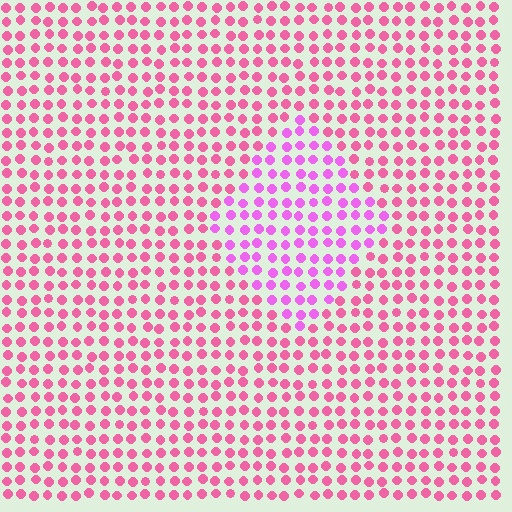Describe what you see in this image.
The image is filled with small pink elements in a uniform arrangement. A diamond-shaped region is visible where the elements are tinted to a slightly different hue, forming a subtle color boundary.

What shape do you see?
I see a diamond.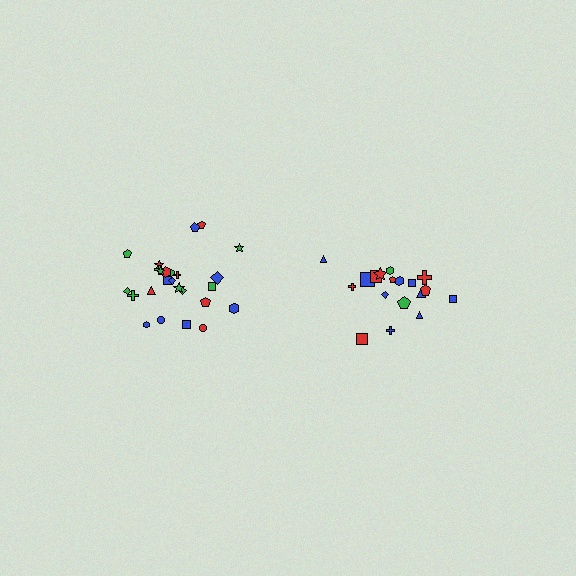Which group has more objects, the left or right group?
The left group.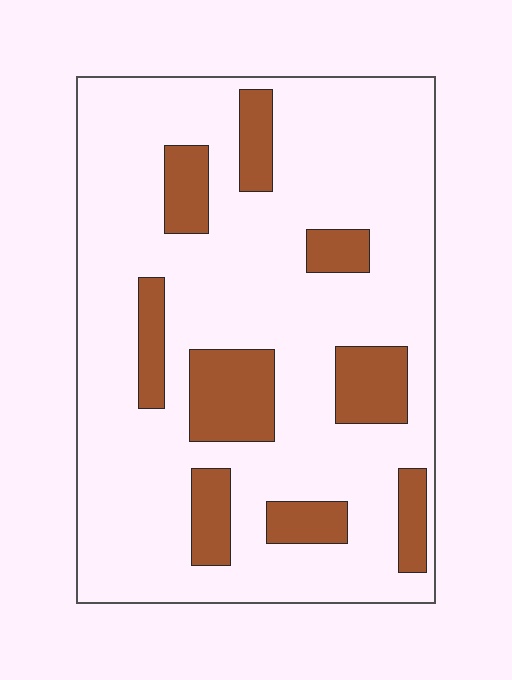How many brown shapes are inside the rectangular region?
9.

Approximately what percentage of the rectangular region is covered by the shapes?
Approximately 20%.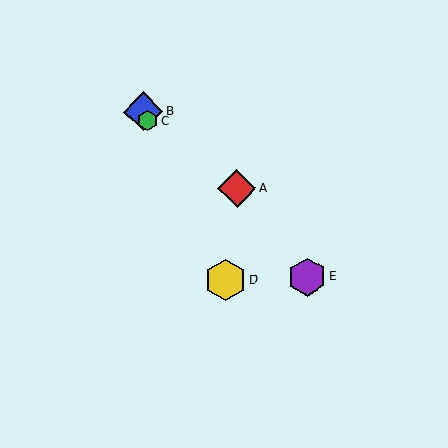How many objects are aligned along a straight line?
3 objects (B, C, D) are aligned along a straight line.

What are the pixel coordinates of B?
Object B is at (143, 111).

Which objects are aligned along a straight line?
Objects B, C, D are aligned along a straight line.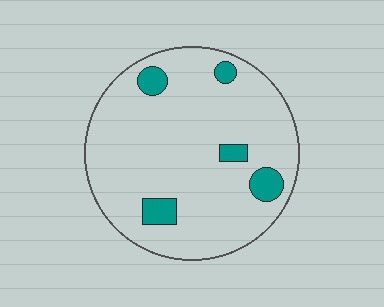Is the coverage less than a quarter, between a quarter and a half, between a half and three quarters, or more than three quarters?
Less than a quarter.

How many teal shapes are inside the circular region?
5.